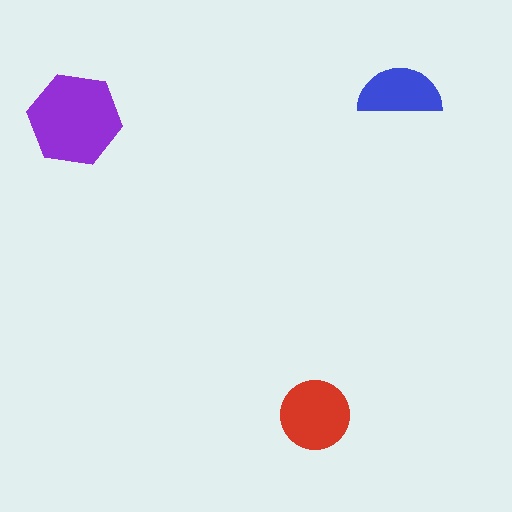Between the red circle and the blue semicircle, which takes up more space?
The red circle.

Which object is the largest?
The purple hexagon.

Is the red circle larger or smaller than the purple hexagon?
Smaller.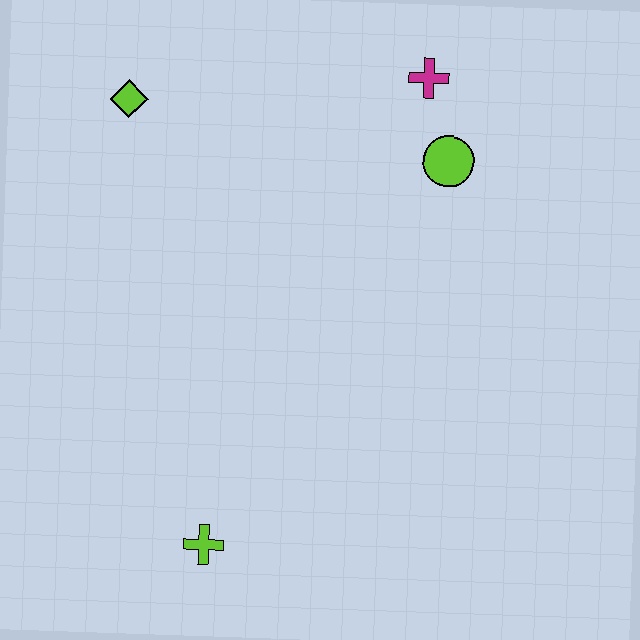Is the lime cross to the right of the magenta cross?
No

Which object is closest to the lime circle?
The magenta cross is closest to the lime circle.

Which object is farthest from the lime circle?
The lime cross is farthest from the lime circle.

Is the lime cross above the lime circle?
No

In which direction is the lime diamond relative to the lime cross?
The lime diamond is above the lime cross.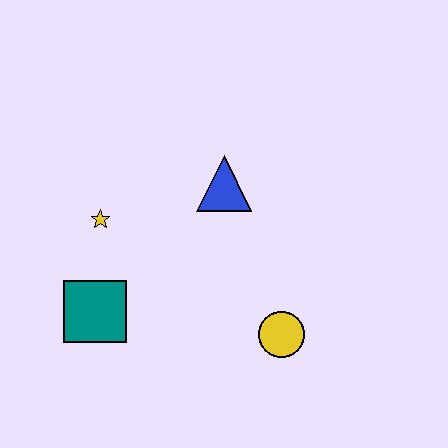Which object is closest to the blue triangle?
The yellow star is closest to the blue triangle.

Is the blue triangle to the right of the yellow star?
Yes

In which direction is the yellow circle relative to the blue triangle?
The yellow circle is below the blue triangle.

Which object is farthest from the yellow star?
The yellow circle is farthest from the yellow star.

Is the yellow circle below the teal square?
Yes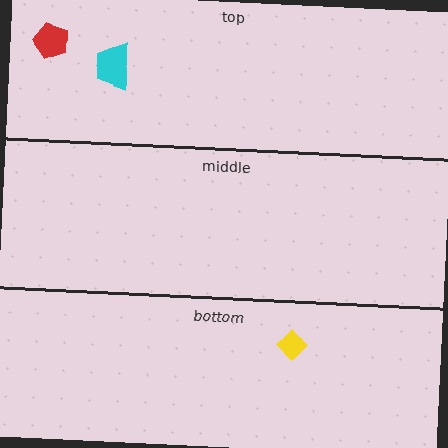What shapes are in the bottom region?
The yellow diamond.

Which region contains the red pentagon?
The top region.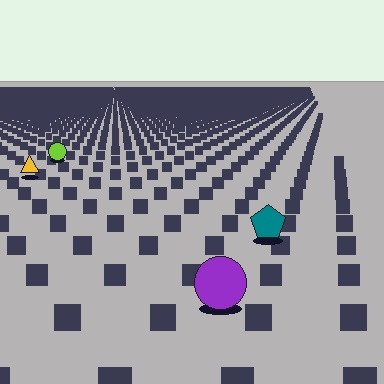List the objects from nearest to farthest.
From nearest to farthest: the purple circle, the teal pentagon, the yellow triangle, the lime circle.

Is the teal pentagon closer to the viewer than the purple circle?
No. The purple circle is closer — you can tell from the texture gradient: the ground texture is coarser near it.